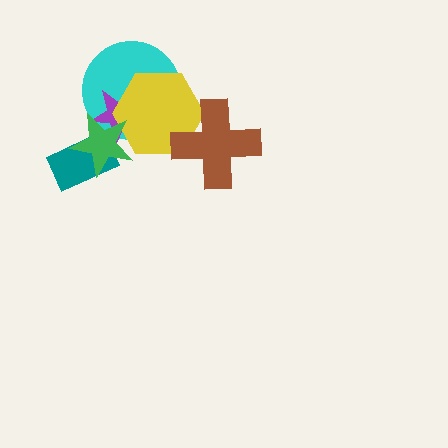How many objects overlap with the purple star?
3 objects overlap with the purple star.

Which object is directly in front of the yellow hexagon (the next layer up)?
The green star is directly in front of the yellow hexagon.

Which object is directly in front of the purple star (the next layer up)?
The yellow hexagon is directly in front of the purple star.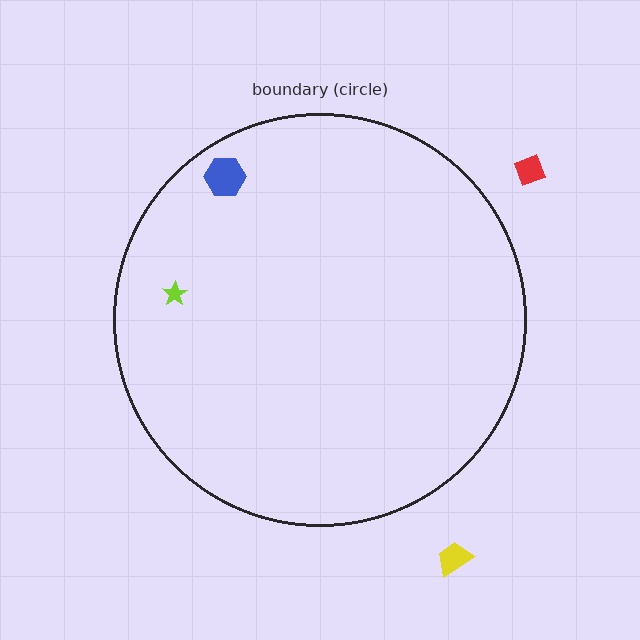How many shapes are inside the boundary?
2 inside, 2 outside.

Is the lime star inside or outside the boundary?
Inside.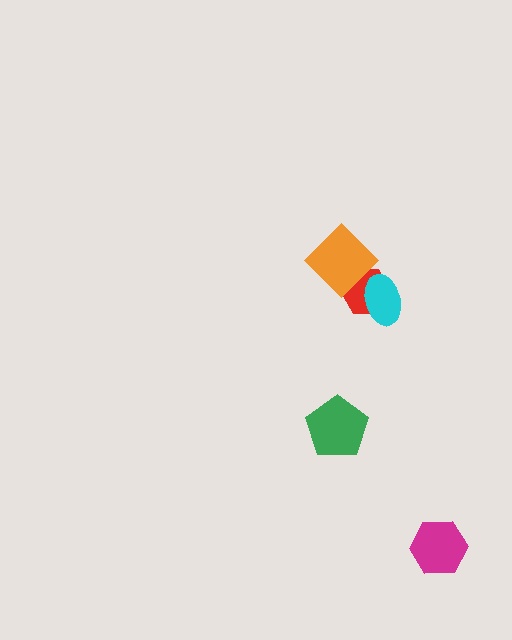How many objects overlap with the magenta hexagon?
0 objects overlap with the magenta hexagon.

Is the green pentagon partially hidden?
No, no other shape covers it.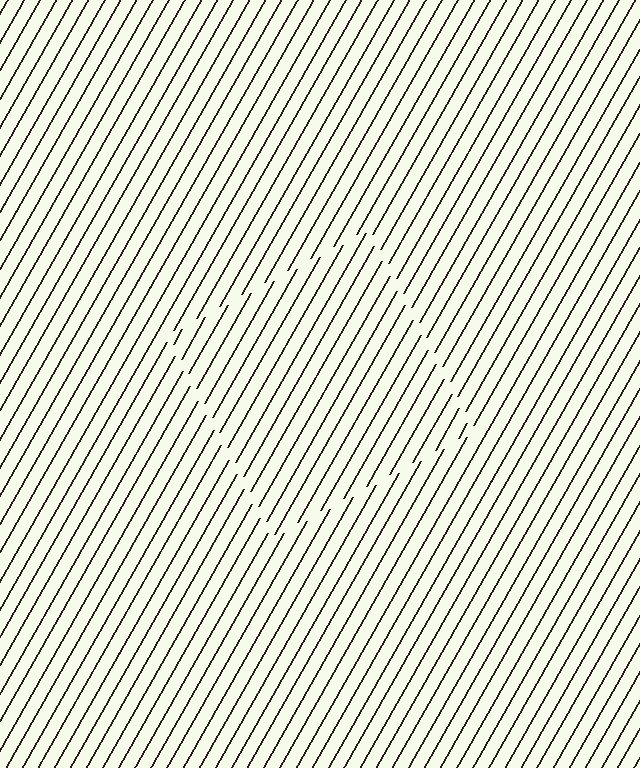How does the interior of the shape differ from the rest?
The interior of the shape contains the same grating, shifted by half a period — the contour is defined by the phase discontinuity where line-ends from the inner and outer gratings abut.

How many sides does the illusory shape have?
4 sides — the line-ends trace a square.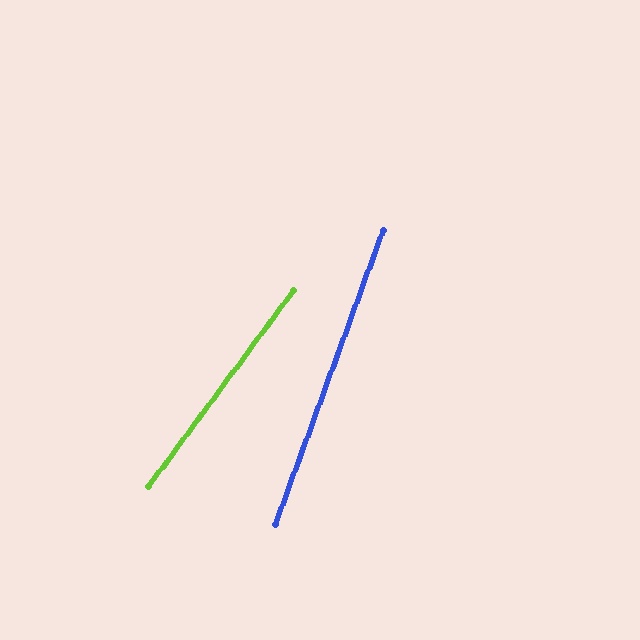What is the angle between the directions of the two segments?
Approximately 16 degrees.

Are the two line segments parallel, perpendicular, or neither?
Neither parallel nor perpendicular — they differ by about 16°.